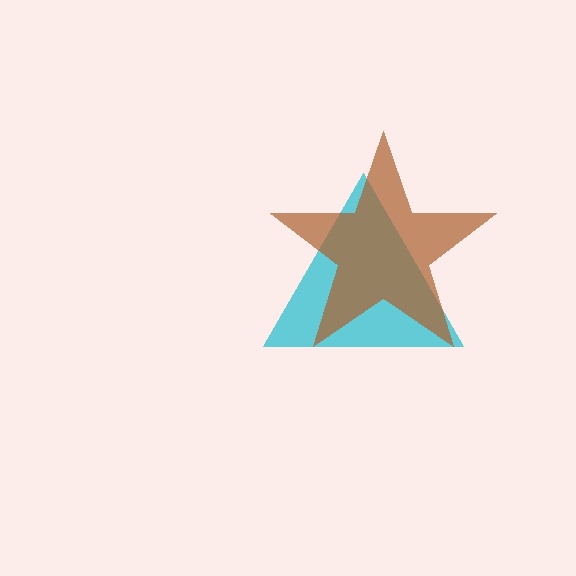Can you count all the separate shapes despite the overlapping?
Yes, there are 2 separate shapes.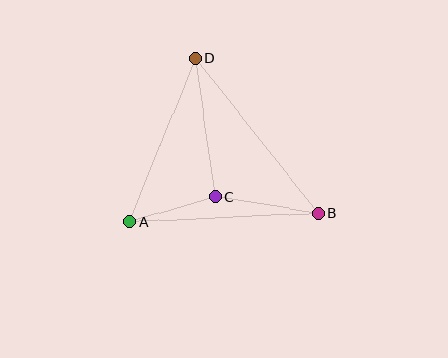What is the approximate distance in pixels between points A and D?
The distance between A and D is approximately 177 pixels.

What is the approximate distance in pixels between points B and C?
The distance between B and C is approximately 104 pixels.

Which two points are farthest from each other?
Points B and D are farthest from each other.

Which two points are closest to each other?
Points A and C are closest to each other.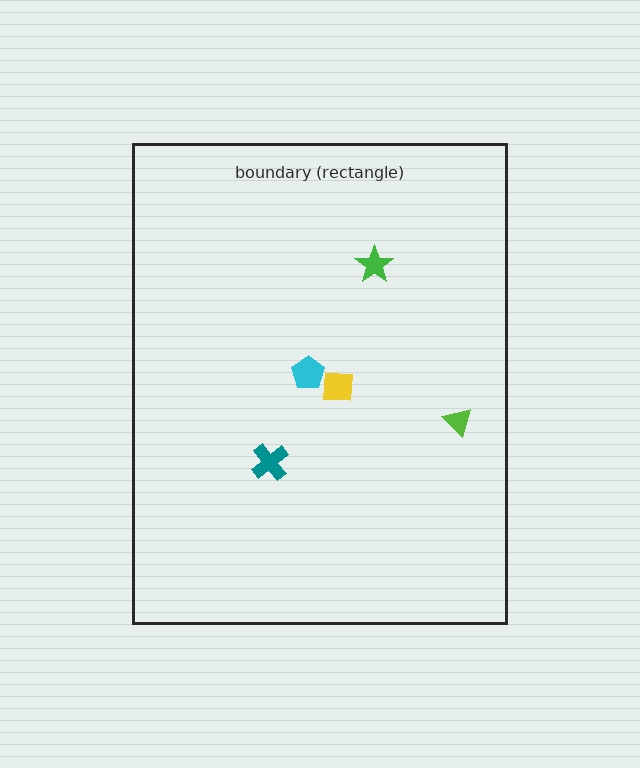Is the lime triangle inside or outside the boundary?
Inside.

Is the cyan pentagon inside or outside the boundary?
Inside.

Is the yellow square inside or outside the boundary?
Inside.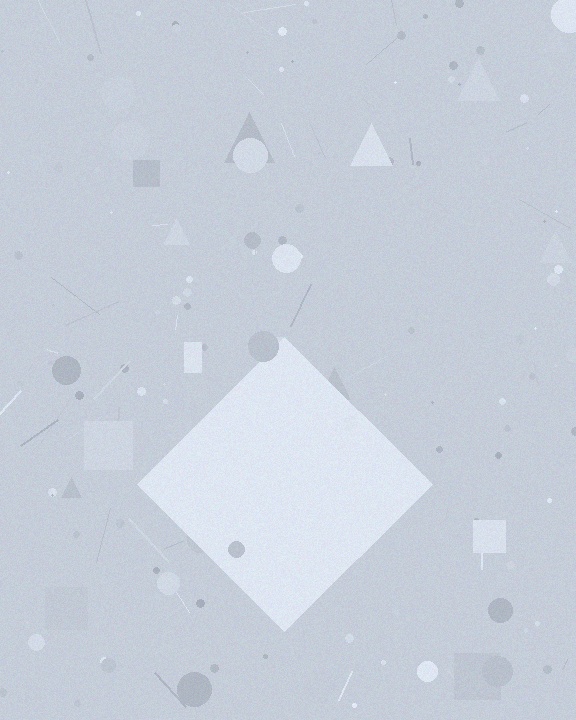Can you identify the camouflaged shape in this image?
The camouflaged shape is a diamond.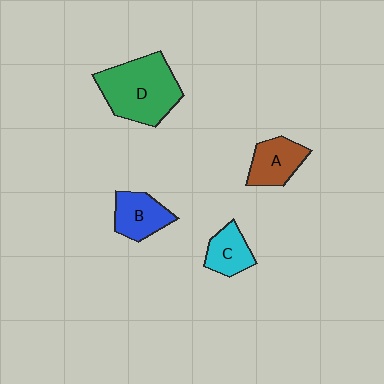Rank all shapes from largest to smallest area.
From largest to smallest: D (green), B (blue), A (brown), C (cyan).